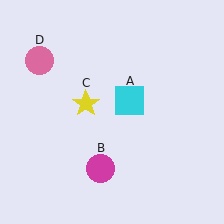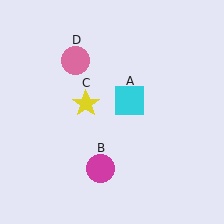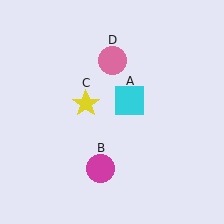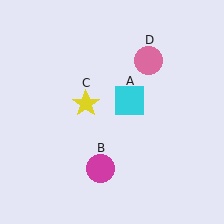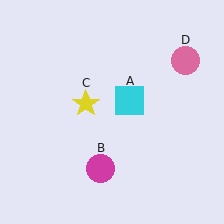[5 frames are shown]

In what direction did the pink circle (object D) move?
The pink circle (object D) moved right.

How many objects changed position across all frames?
1 object changed position: pink circle (object D).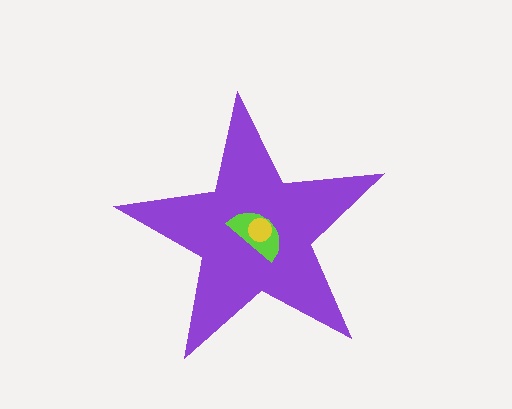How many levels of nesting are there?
3.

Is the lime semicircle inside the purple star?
Yes.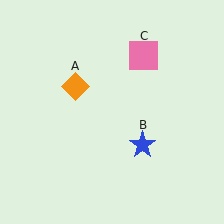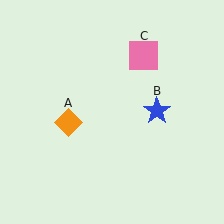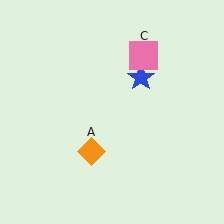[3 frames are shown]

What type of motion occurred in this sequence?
The orange diamond (object A), blue star (object B) rotated counterclockwise around the center of the scene.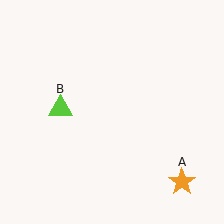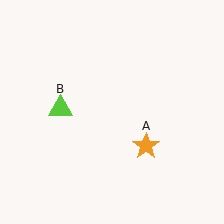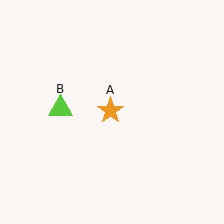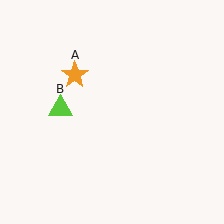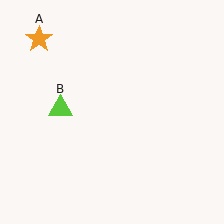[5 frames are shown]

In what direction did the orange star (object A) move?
The orange star (object A) moved up and to the left.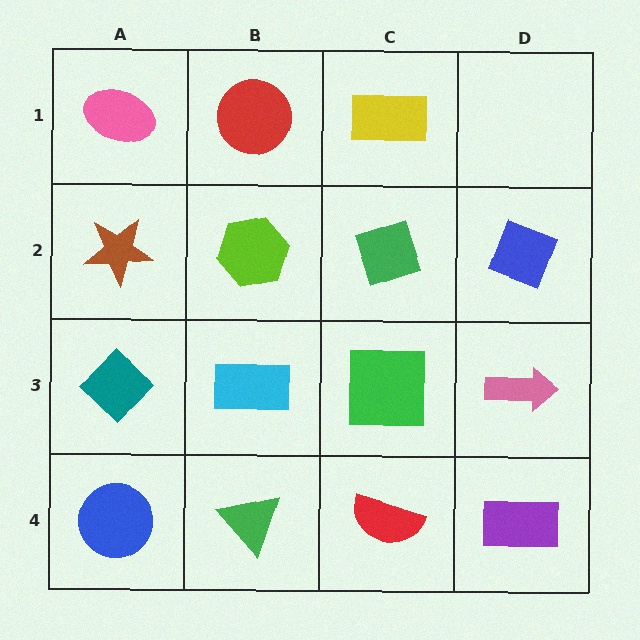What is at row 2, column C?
A green diamond.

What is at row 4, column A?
A blue circle.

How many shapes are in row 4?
4 shapes.